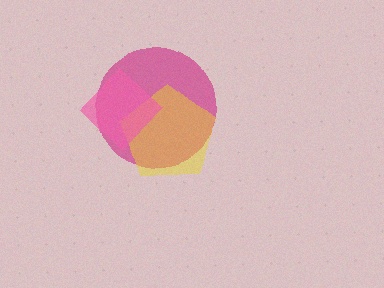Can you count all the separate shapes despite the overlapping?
Yes, there are 3 separate shapes.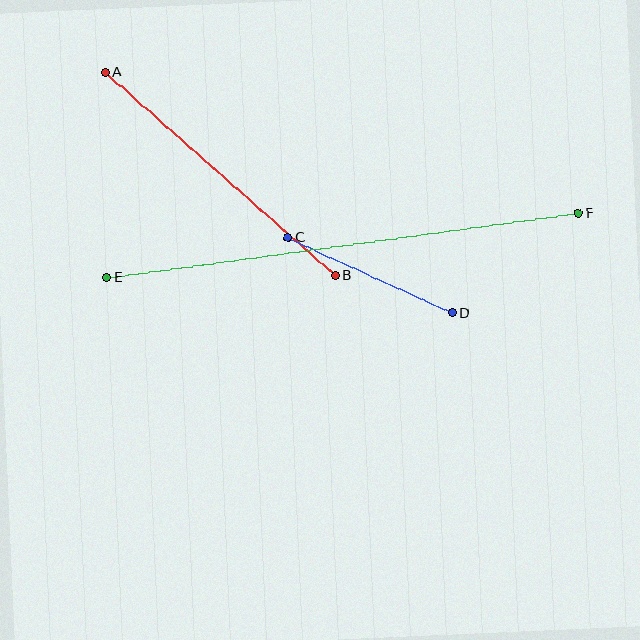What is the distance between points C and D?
The distance is approximately 180 pixels.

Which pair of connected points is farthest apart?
Points E and F are farthest apart.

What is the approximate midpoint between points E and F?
The midpoint is at approximately (343, 245) pixels.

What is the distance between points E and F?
The distance is approximately 476 pixels.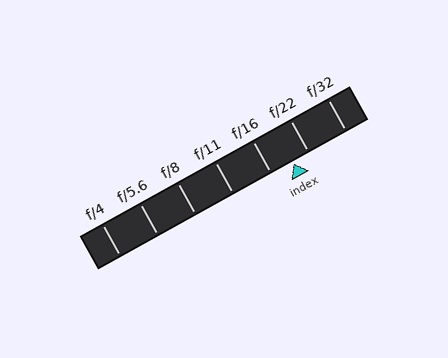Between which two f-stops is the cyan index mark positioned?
The index mark is between f/16 and f/22.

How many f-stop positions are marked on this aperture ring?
There are 7 f-stop positions marked.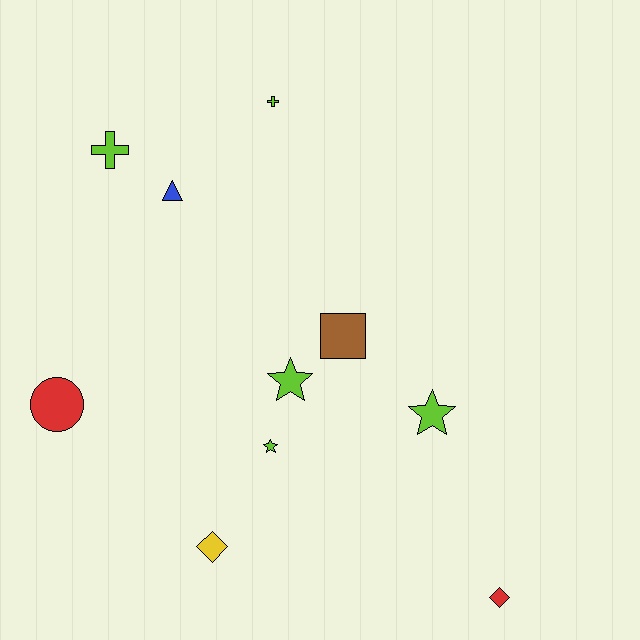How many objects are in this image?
There are 10 objects.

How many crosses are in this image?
There are 2 crosses.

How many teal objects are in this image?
There are no teal objects.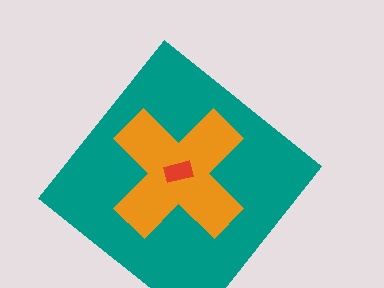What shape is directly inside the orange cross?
The red rectangle.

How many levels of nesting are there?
3.